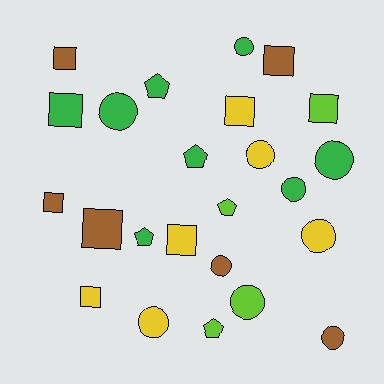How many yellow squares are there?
There are 3 yellow squares.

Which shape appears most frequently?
Circle, with 10 objects.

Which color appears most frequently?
Green, with 8 objects.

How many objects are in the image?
There are 24 objects.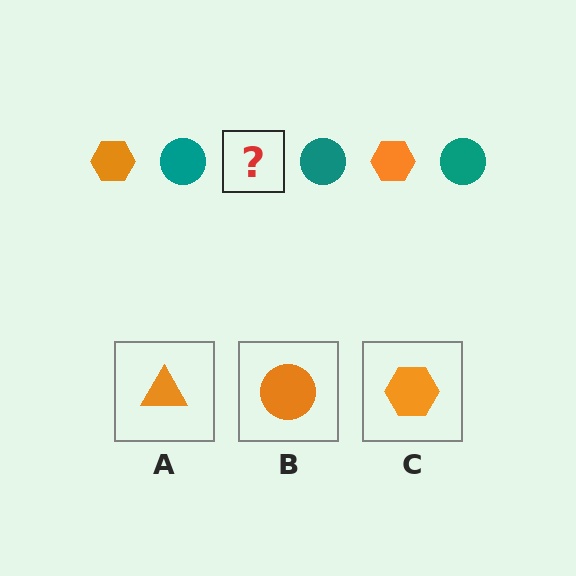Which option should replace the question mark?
Option C.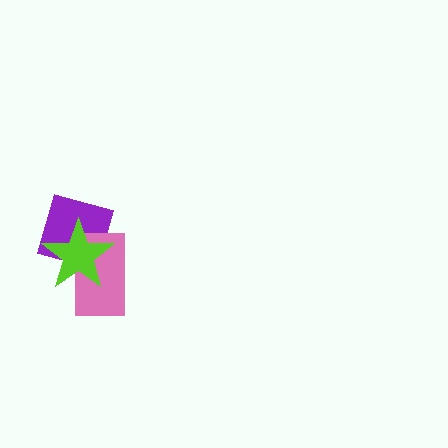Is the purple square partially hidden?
Yes, it is partially covered by another shape.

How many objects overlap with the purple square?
2 objects overlap with the purple square.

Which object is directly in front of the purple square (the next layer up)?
The pink rectangle is directly in front of the purple square.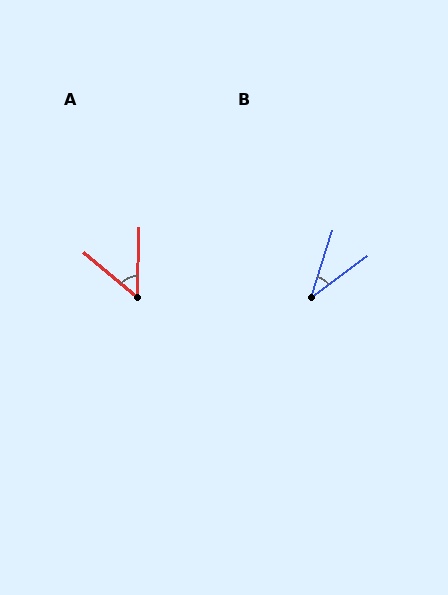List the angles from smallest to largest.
B (35°), A (51°).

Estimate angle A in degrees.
Approximately 51 degrees.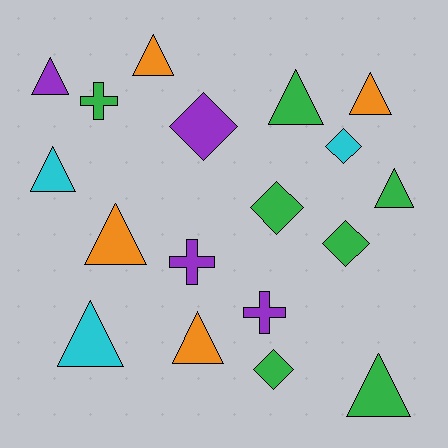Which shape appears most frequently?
Triangle, with 10 objects.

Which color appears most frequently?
Green, with 7 objects.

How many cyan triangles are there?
There are 2 cyan triangles.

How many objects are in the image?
There are 18 objects.